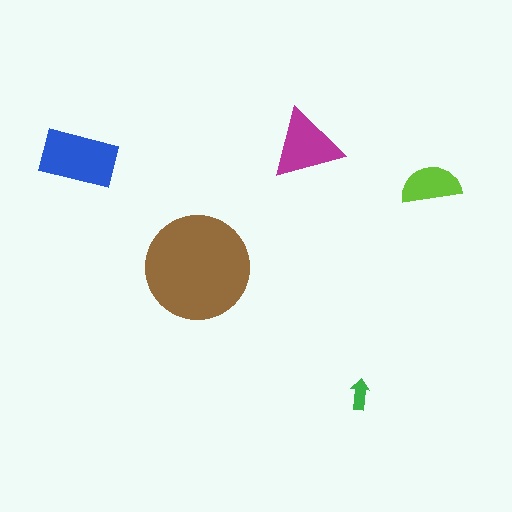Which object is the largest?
The brown circle.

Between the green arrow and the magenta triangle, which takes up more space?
The magenta triangle.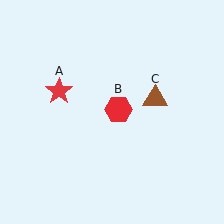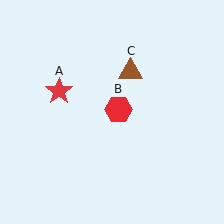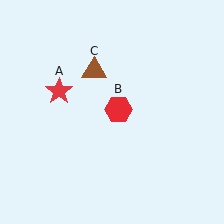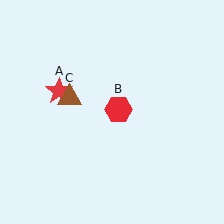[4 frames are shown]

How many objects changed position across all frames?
1 object changed position: brown triangle (object C).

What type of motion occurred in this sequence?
The brown triangle (object C) rotated counterclockwise around the center of the scene.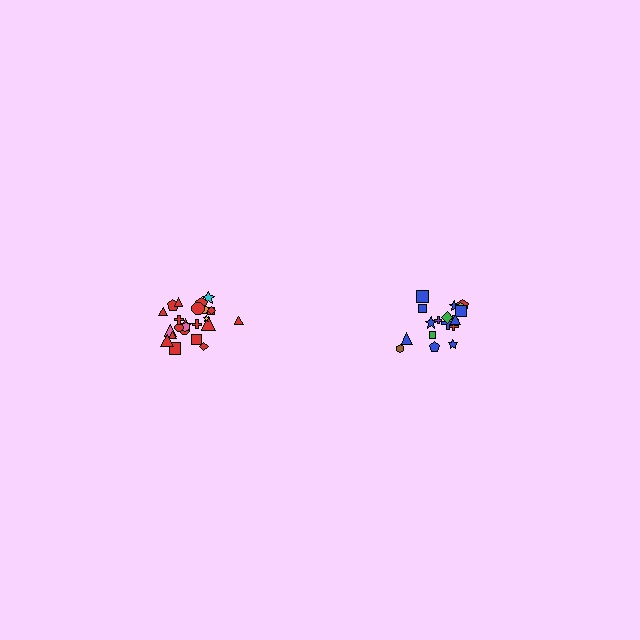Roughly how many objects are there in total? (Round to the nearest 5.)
Roughly 45 objects in total.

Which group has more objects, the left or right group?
The left group.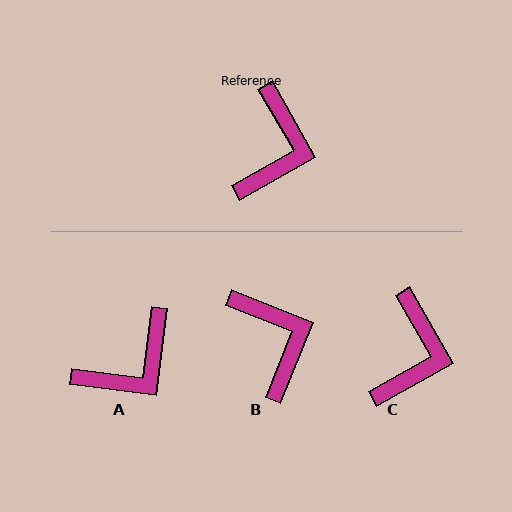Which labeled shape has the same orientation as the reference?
C.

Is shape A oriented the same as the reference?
No, it is off by about 37 degrees.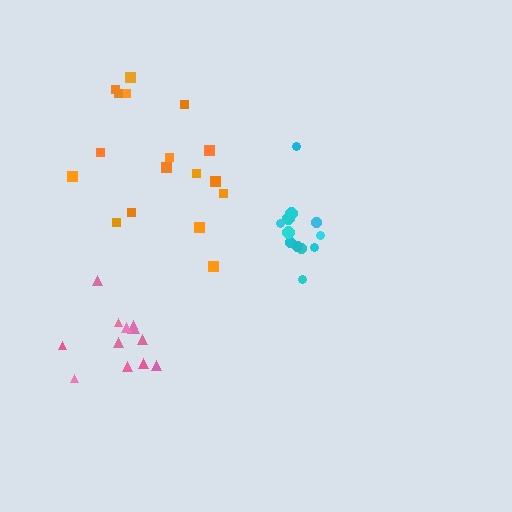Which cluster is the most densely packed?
Orange.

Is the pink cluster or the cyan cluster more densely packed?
Pink.